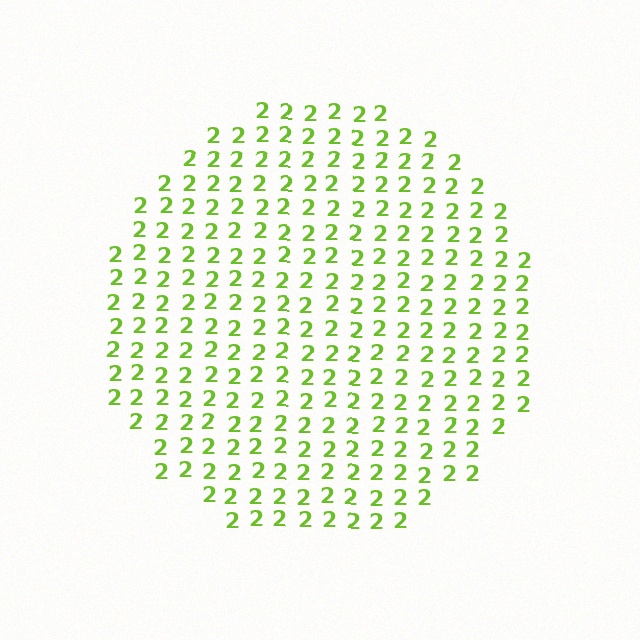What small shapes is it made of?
It is made of small digit 2's.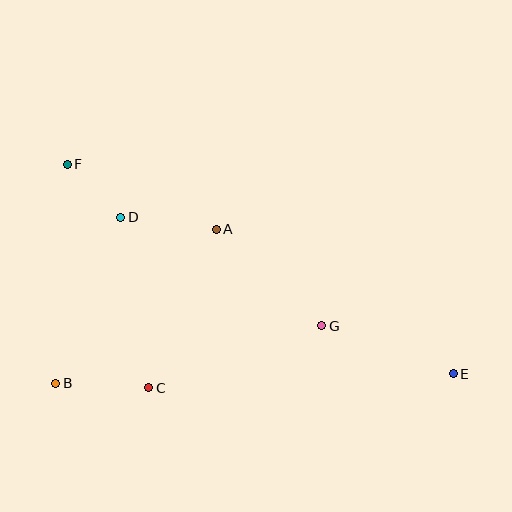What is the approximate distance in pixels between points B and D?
The distance between B and D is approximately 178 pixels.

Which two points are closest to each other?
Points D and F are closest to each other.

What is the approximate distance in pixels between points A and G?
The distance between A and G is approximately 142 pixels.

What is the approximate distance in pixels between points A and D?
The distance between A and D is approximately 97 pixels.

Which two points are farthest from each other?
Points E and F are farthest from each other.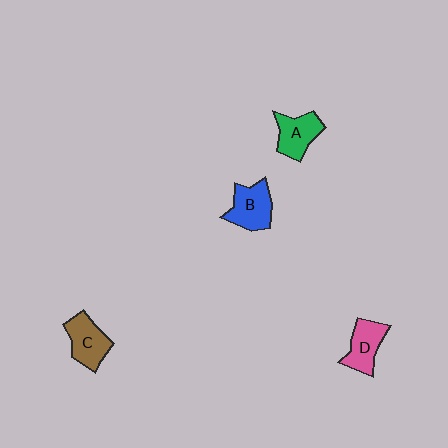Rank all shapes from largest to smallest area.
From largest to smallest: B (blue), C (brown), A (green), D (pink).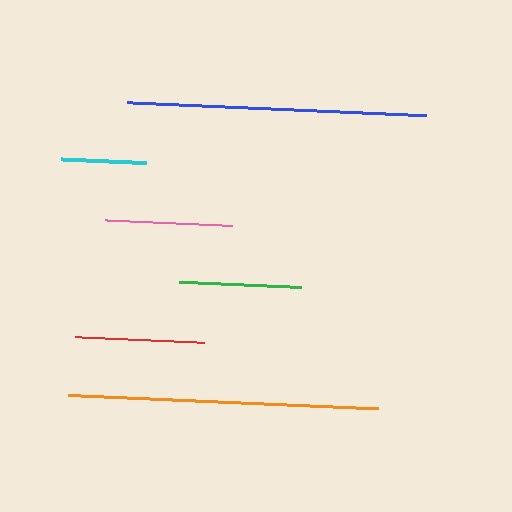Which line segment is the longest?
The orange line is the longest at approximately 311 pixels.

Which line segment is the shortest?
The cyan line is the shortest at approximately 84 pixels.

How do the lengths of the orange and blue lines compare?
The orange and blue lines are approximately the same length.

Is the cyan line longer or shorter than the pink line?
The pink line is longer than the cyan line.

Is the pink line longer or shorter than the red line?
The red line is longer than the pink line.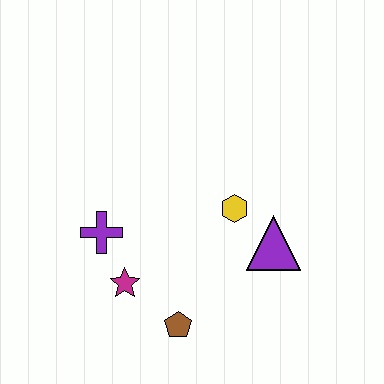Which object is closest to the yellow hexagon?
The purple triangle is closest to the yellow hexagon.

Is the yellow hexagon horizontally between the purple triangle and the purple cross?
Yes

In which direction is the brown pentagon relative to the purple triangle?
The brown pentagon is to the left of the purple triangle.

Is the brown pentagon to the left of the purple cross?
No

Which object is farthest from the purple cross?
The purple triangle is farthest from the purple cross.